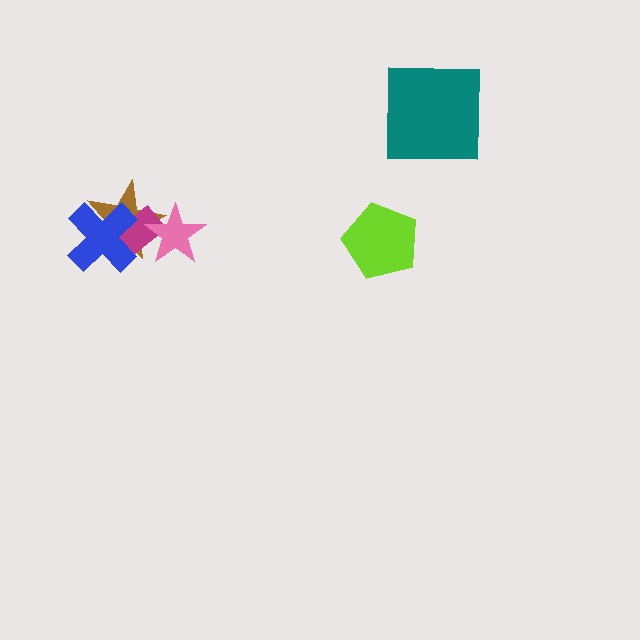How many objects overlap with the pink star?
2 objects overlap with the pink star.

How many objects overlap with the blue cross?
2 objects overlap with the blue cross.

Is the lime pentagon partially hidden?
No, no other shape covers it.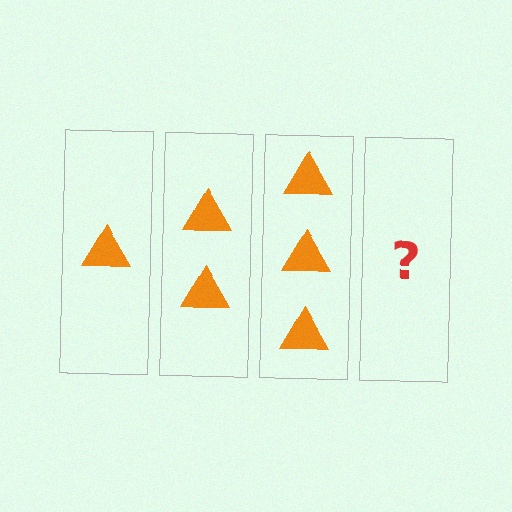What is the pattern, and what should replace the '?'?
The pattern is that each step adds one more triangle. The '?' should be 4 triangles.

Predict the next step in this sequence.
The next step is 4 triangles.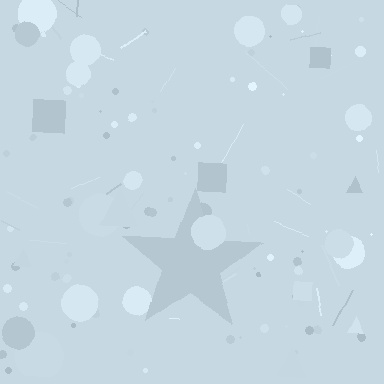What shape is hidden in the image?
A star is hidden in the image.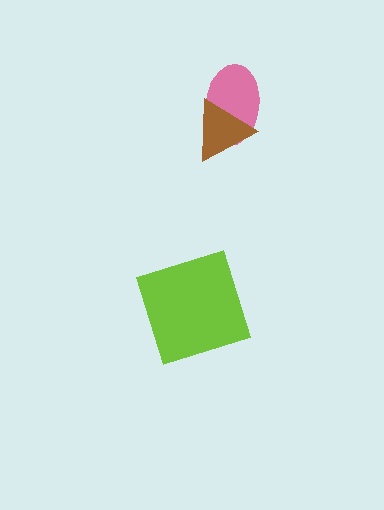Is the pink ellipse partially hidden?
Yes, it is partially covered by another shape.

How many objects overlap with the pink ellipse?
1 object overlaps with the pink ellipse.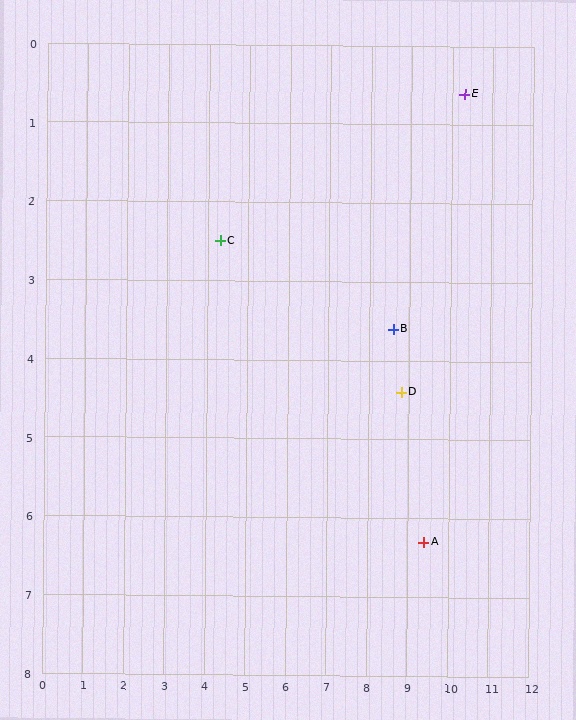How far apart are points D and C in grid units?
Points D and C are about 4.9 grid units apart.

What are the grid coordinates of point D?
Point D is at approximately (8.8, 4.4).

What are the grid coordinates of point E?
Point E is at approximately (10.3, 0.6).